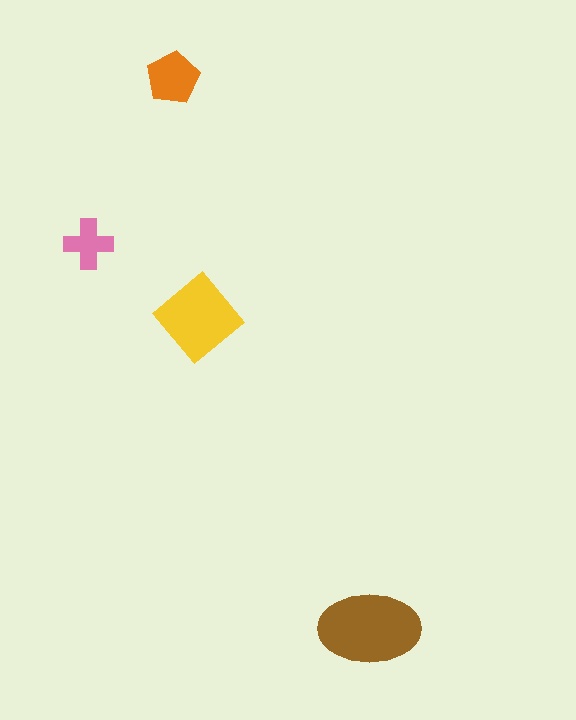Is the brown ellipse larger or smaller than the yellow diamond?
Larger.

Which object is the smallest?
The pink cross.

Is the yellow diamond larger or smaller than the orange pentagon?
Larger.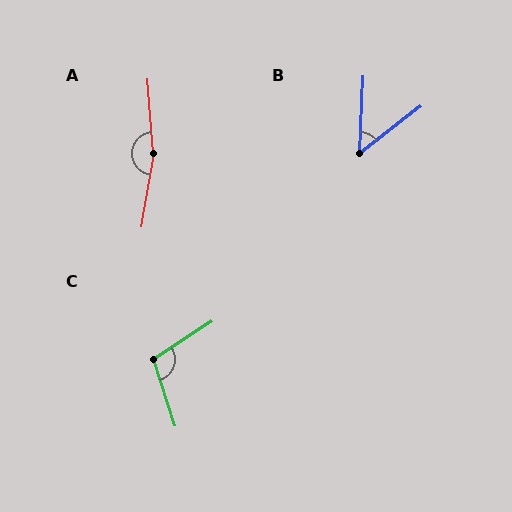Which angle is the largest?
A, at approximately 166 degrees.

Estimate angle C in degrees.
Approximately 105 degrees.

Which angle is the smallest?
B, at approximately 49 degrees.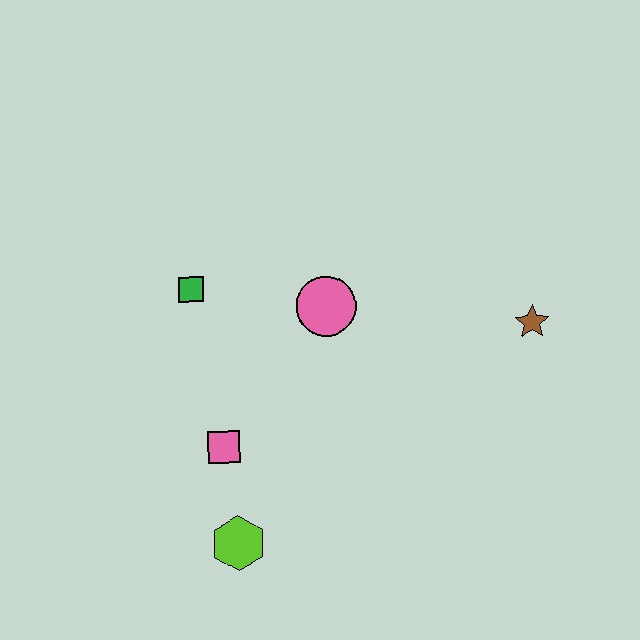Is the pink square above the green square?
No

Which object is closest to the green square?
The pink circle is closest to the green square.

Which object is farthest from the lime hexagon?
The brown star is farthest from the lime hexagon.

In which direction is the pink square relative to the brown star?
The pink square is to the left of the brown star.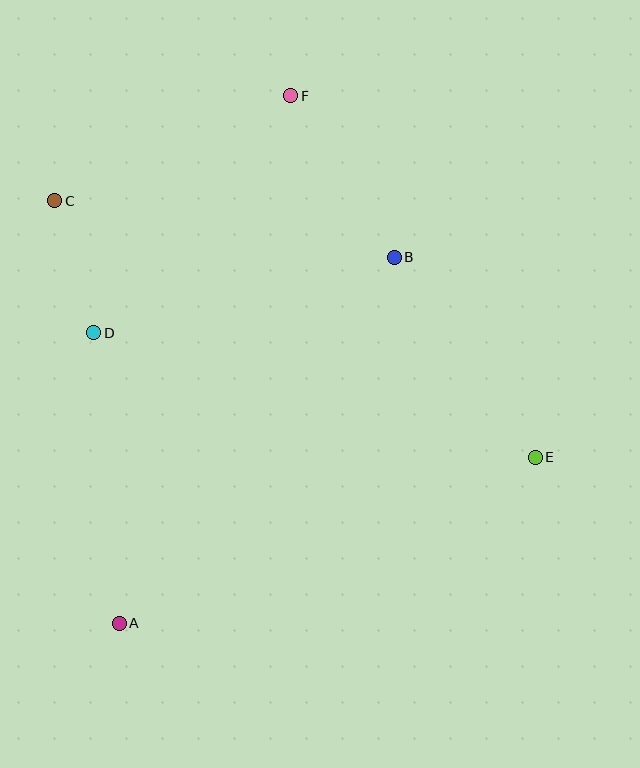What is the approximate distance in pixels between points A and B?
The distance between A and B is approximately 458 pixels.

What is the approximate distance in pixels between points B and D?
The distance between B and D is approximately 310 pixels.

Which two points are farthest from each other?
Points A and F are farthest from each other.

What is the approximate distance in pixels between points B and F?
The distance between B and F is approximately 192 pixels.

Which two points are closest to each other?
Points C and D are closest to each other.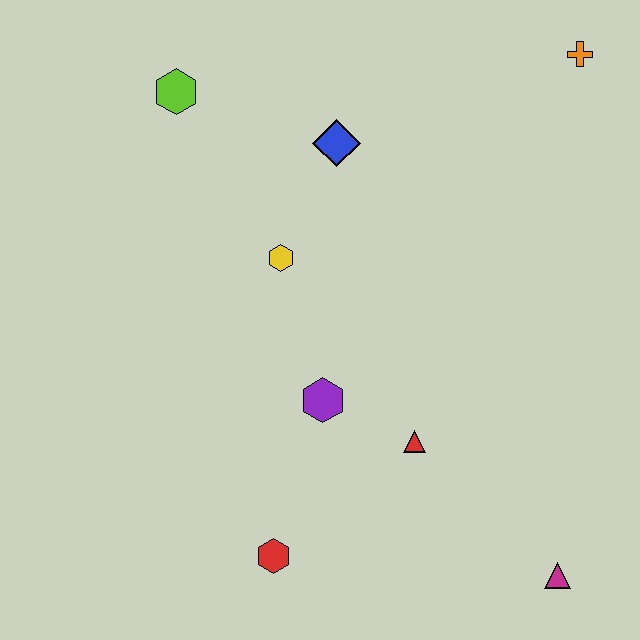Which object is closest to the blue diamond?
The yellow hexagon is closest to the blue diamond.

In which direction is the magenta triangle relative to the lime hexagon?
The magenta triangle is below the lime hexagon.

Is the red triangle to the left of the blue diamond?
No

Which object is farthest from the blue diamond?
The magenta triangle is farthest from the blue diamond.